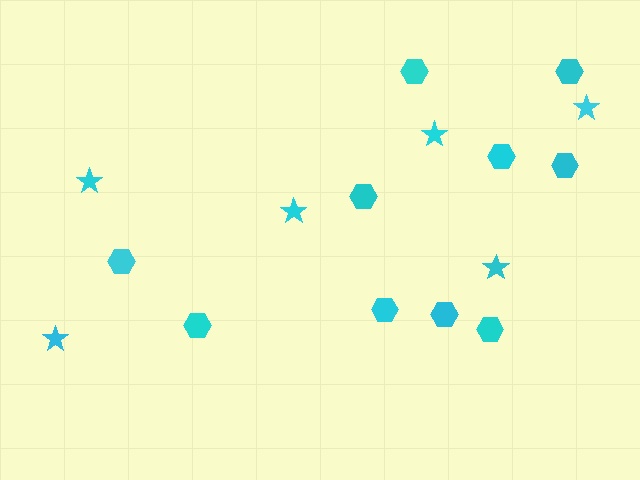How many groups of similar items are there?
There are 2 groups: one group of stars (6) and one group of hexagons (10).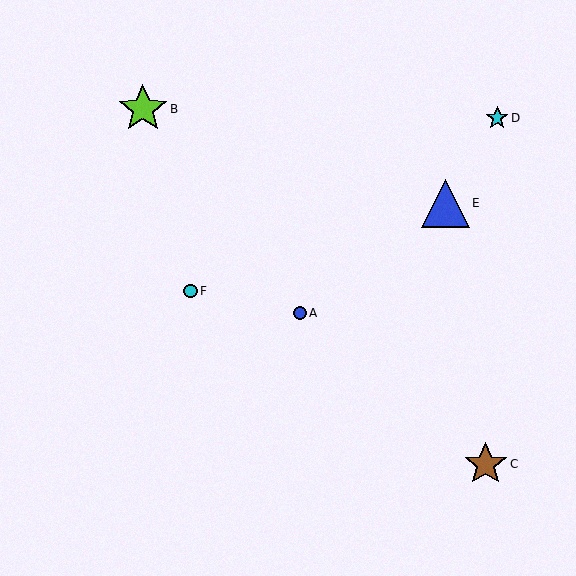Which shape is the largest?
The lime star (labeled B) is the largest.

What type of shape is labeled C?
Shape C is a brown star.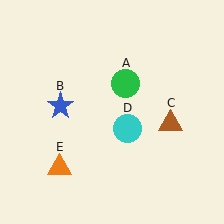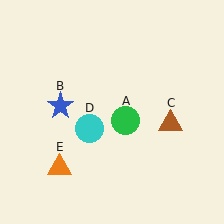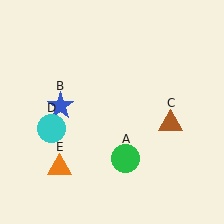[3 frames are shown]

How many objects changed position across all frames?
2 objects changed position: green circle (object A), cyan circle (object D).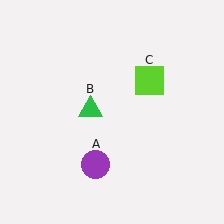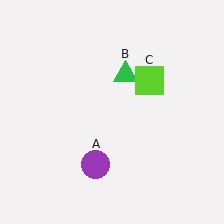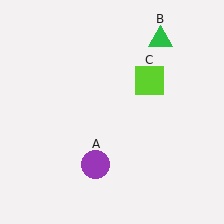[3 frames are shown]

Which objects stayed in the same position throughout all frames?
Purple circle (object A) and lime square (object C) remained stationary.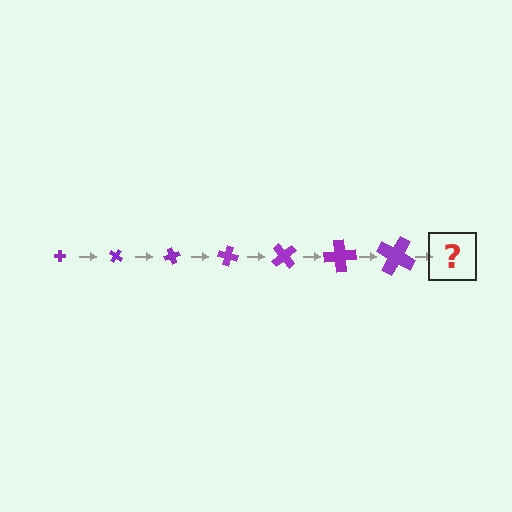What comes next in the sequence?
The next element should be a cross, larger than the previous one and rotated 245 degrees from the start.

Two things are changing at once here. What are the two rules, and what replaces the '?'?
The two rules are that the cross grows larger each step and it rotates 35 degrees each step. The '?' should be a cross, larger than the previous one and rotated 245 degrees from the start.